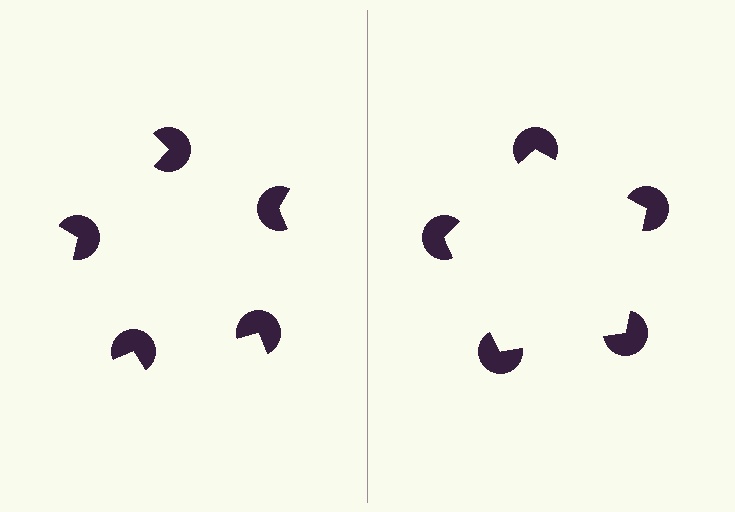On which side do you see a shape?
An illusory pentagon appears on the right side. On the left side the wedge cuts are rotated, so no coherent shape forms.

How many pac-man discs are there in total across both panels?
10 — 5 on each side.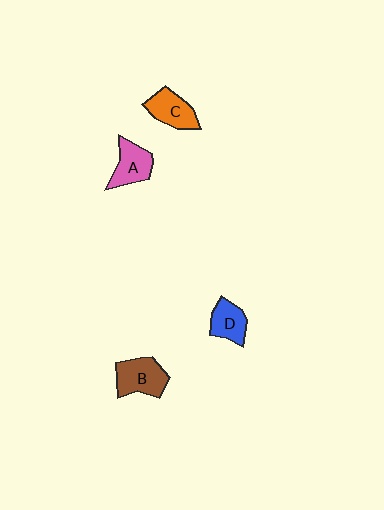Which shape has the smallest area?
Shape D (blue).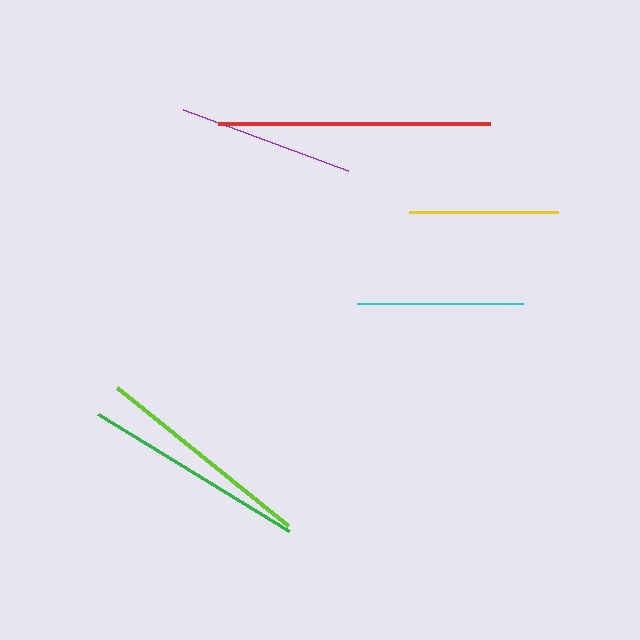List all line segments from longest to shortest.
From longest to shortest: red, green, lime, purple, cyan, yellow.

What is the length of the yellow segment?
The yellow segment is approximately 149 pixels long.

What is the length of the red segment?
The red segment is approximately 272 pixels long.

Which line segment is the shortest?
The yellow line is the shortest at approximately 149 pixels.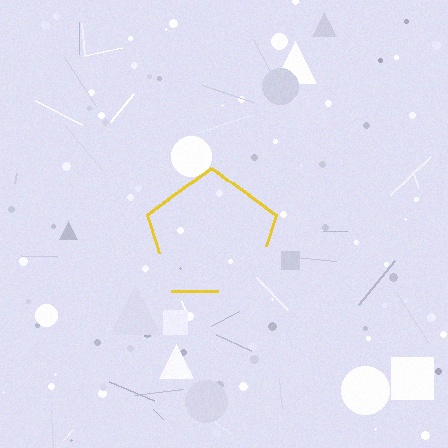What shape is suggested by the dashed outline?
The dashed outline suggests a pentagon.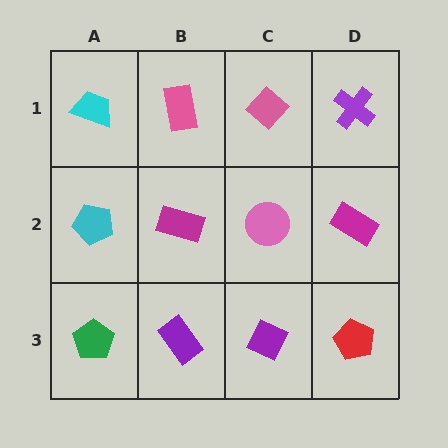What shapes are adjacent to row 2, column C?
A pink diamond (row 1, column C), a purple diamond (row 3, column C), a magenta rectangle (row 2, column B), a magenta rectangle (row 2, column D).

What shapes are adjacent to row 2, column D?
A purple cross (row 1, column D), a red pentagon (row 3, column D), a pink circle (row 2, column C).